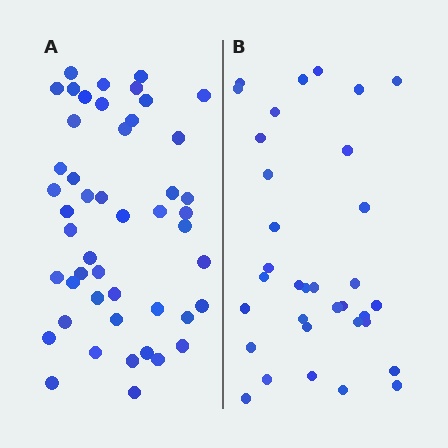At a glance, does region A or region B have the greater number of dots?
Region A (the left region) has more dots.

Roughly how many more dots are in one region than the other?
Region A has approximately 15 more dots than region B.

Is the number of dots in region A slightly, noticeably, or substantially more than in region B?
Region A has noticeably more, but not dramatically so. The ratio is roughly 1.4 to 1.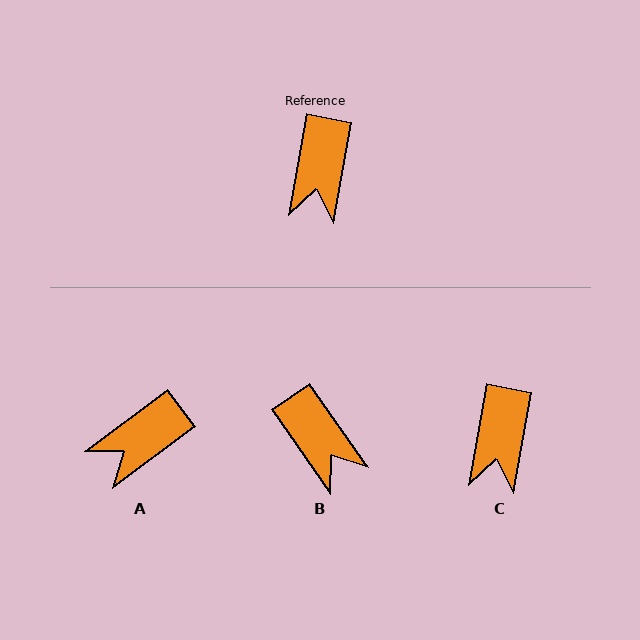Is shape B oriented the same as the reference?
No, it is off by about 45 degrees.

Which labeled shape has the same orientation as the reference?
C.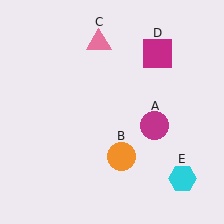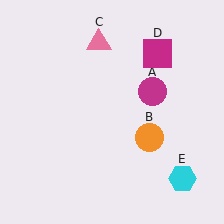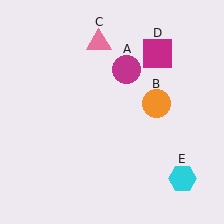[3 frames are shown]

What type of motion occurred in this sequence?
The magenta circle (object A), orange circle (object B) rotated counterclockwise around the center of the scene.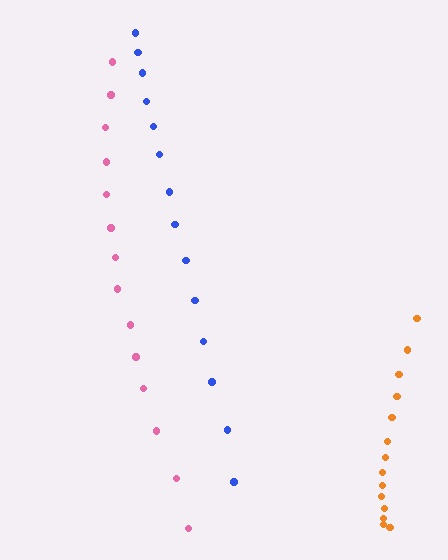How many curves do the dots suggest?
There are 3 distinct paths.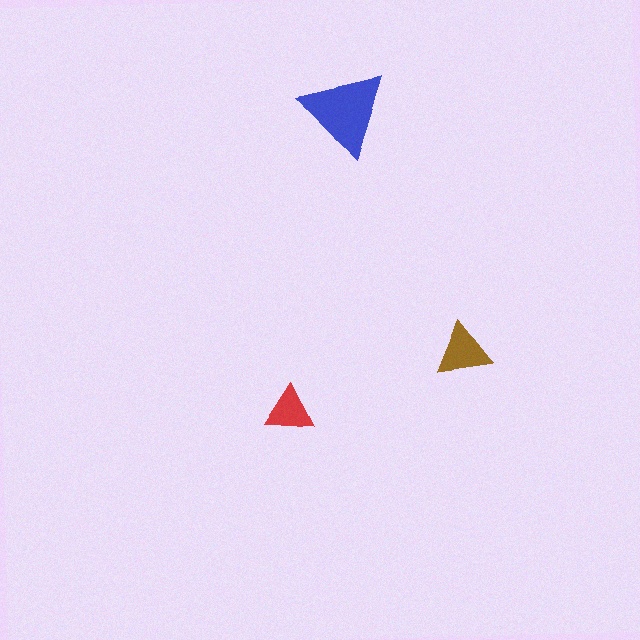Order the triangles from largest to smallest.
the blue one, the brown one, the red one.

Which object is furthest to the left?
The red triangle is leftmost.